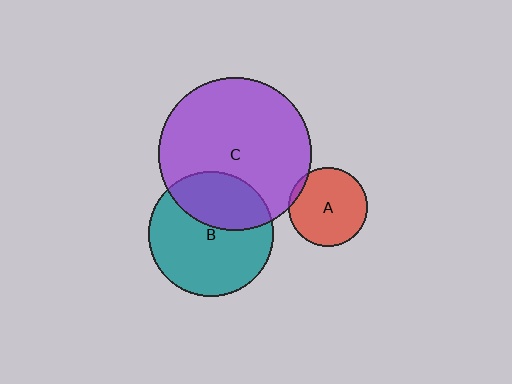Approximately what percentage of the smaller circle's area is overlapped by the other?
Approximately 5%.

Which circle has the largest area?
Circle C (purple).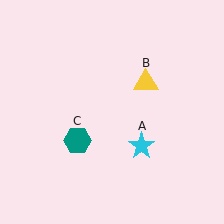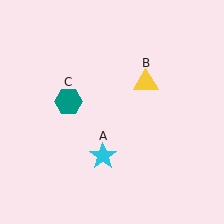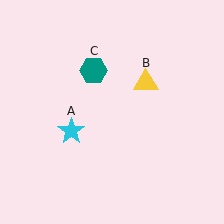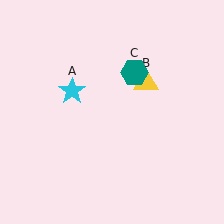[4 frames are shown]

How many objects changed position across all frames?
2 objects changed position: cyan star (object A), teal hexagon (object C).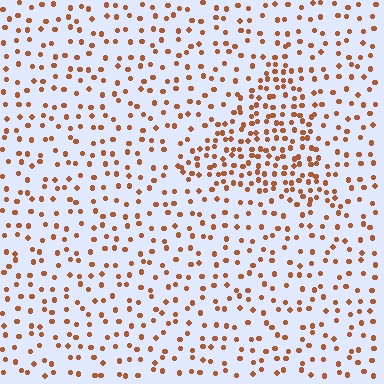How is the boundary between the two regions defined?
The boundary is defined by a change in element density (approximately 2.1x ratio). All elements are the same color, size, and shape.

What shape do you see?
I see a triangle.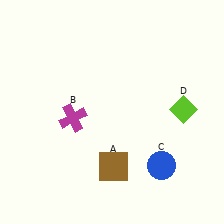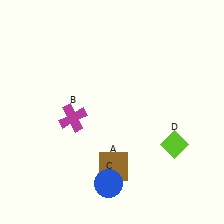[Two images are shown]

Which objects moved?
The objects that moved are: the blue circle (C), the lime diamond (D).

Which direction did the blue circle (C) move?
The blue circle (C) moved left.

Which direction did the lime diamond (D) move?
The lime diamond (D) moved down.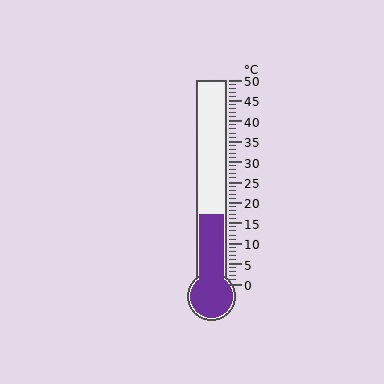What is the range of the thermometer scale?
The thermometer scale ranges from 0°C to 50°C.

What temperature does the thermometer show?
The thermometer shows approximately 17°C.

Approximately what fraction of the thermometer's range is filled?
The thermometer is filled to approximately 35% of its range.